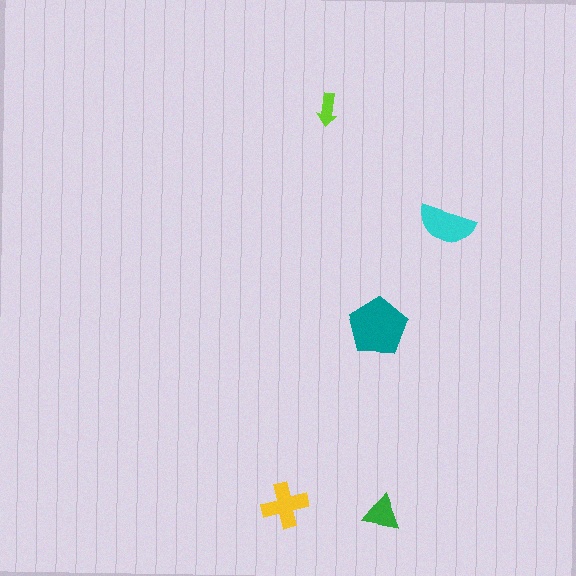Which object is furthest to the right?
The cyan semicircle is rightmost.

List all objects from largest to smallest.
The teal pentagon, the cyan semicircle, the yellow cross, the green triangle, the lime arrow.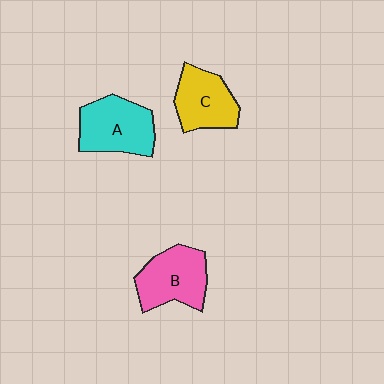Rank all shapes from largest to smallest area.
From largest to smallest: A (cyan), B (pink), C (yellow).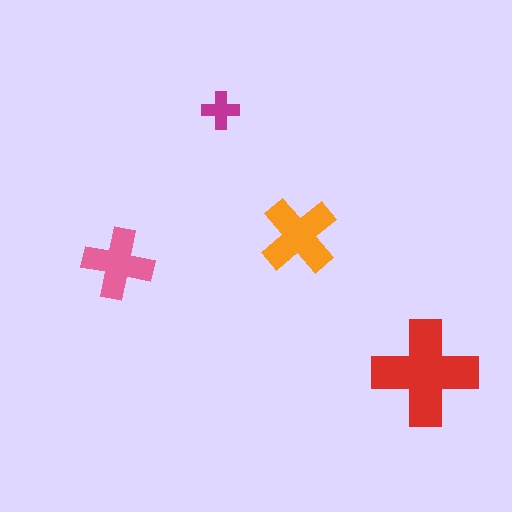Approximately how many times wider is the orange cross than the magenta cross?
About 2 times wider.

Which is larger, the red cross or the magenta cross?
The red one.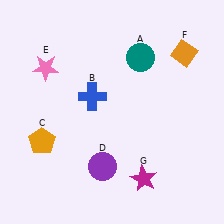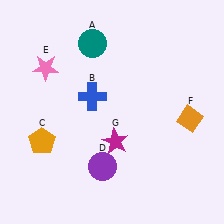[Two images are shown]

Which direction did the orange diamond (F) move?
The orange diamond (F) moved down.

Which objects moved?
The objects that moved are: the teal circle (A), the orange diamond (F), the magenta star (G).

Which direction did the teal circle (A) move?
The teal circle (A) moved left.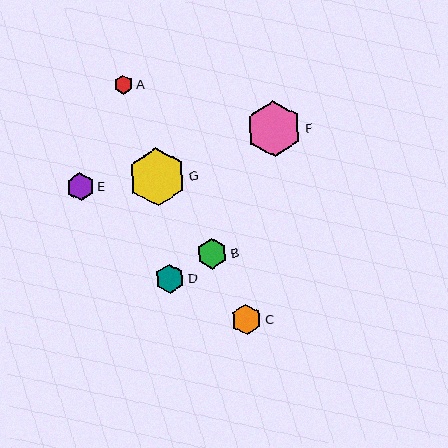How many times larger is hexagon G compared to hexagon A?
Hexagon G is approximately 3.1 times the size of hexagon A.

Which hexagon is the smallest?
Hexagon A is the smallest with a size of approximately 19 pixels.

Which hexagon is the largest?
Hexagon G is the largest with a size of approximately 58 pixels.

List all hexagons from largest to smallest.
From largest to smallest: G, F, B, C, D, E, A.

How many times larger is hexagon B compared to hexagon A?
Hexagon B is approximately 1.6 times the size of hexagon A.